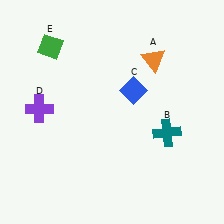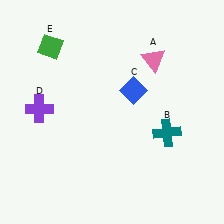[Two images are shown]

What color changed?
The triangle (A) changed from orange in Image 1 to pink in Image 2.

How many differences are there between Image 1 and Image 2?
There is 1 difference between the two images.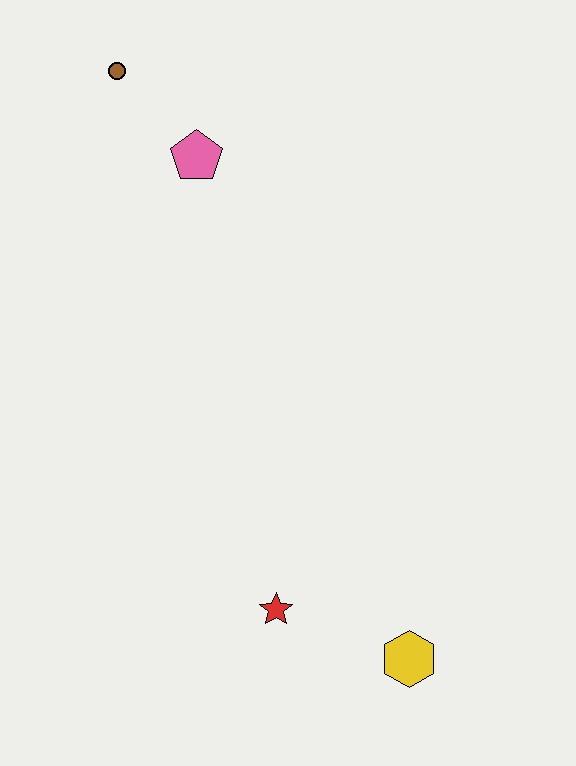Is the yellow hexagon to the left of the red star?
No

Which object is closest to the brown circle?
The pink pentagon is closest to the brown circle.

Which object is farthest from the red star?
The brown circle is farthest from the red star.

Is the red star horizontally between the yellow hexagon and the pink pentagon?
Yes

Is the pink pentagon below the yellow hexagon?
No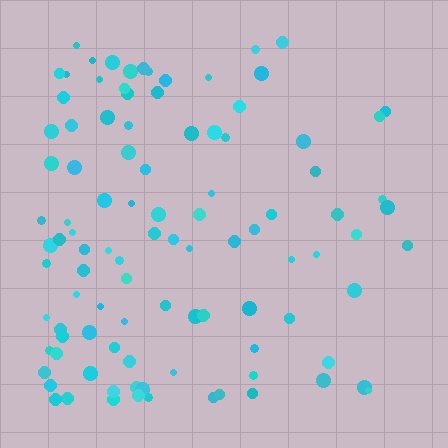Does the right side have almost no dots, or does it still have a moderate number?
Still a moderate number, just noticeably fewer than the left.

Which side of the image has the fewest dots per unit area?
The right.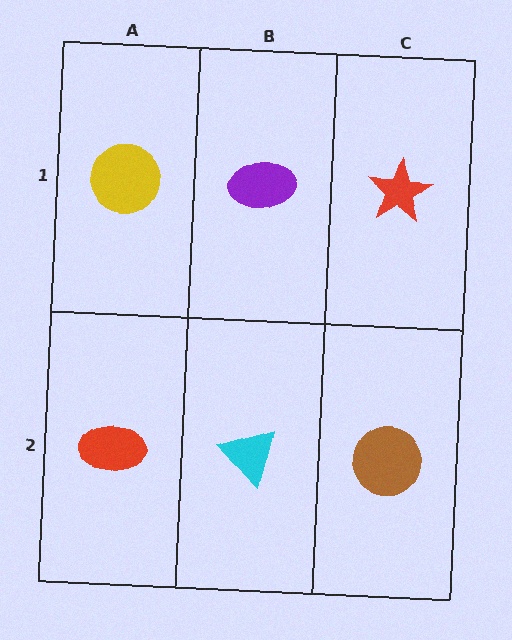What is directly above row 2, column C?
A red star.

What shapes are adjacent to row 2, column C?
A red star (row 1, column C), a cyan triangle (row 2, column B).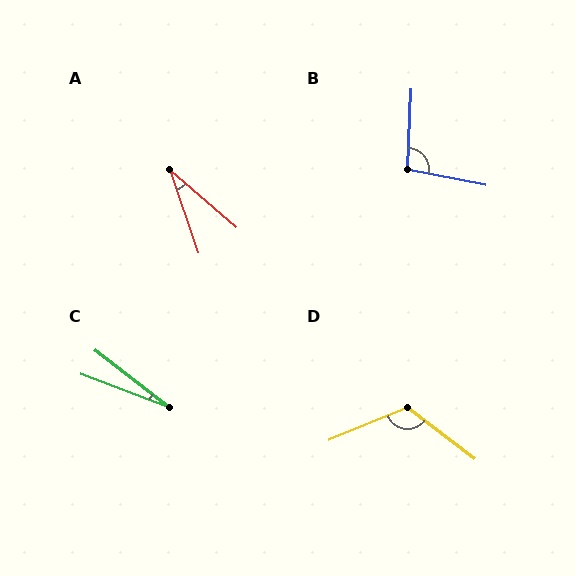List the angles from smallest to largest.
C (17°), A (30°), B (99°), D (120°).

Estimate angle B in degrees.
Approximately 99 degrees.